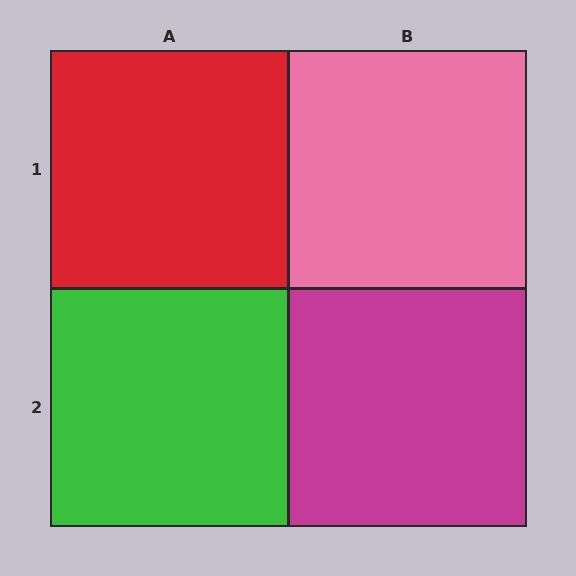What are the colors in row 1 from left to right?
Red, pink.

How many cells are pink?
1 cell is pink.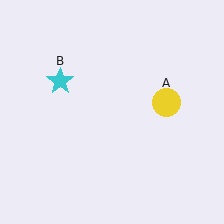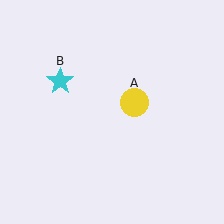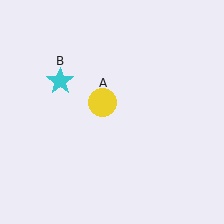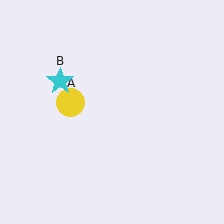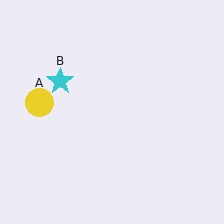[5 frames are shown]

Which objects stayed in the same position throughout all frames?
Cyan star (object B) remained stationary.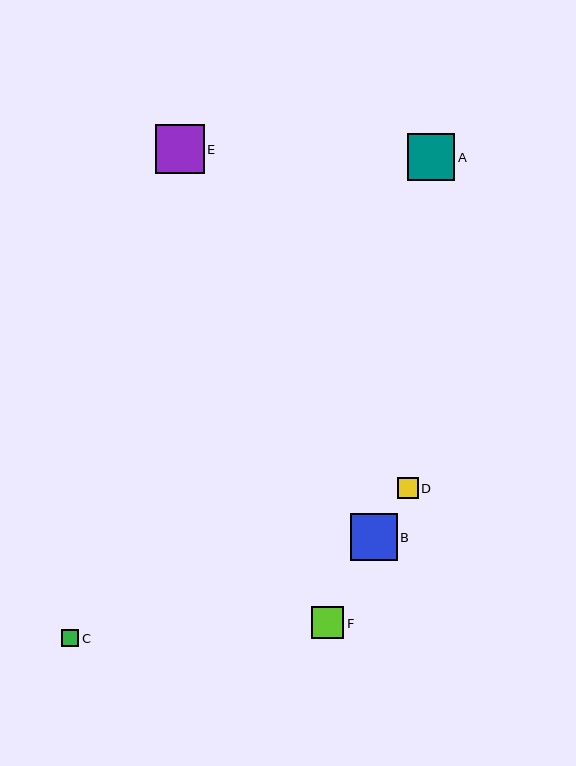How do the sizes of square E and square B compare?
Square E and square B are approximately the same size.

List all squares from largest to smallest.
From largest to smallest: E, A, B, F, D, C.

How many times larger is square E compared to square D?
Square E is approximately 2.3 times the size of square D.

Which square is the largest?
Square E is the largest with a size of approximately 49 pixels.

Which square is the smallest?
Square C is the smallest with a size of approximately 18 pixels.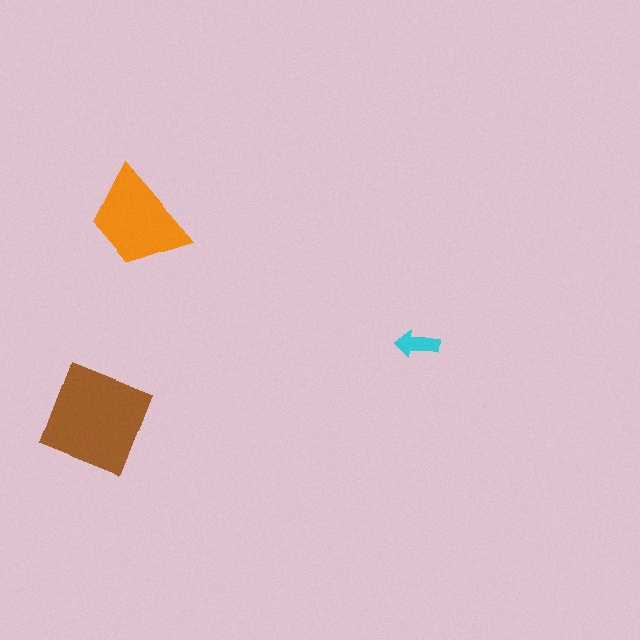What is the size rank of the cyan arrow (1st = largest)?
3rd.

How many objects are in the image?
There are 3 objects in the image.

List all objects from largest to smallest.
The brown diamond, the orange trapezoid, the cyan arrow.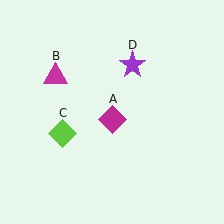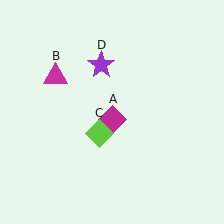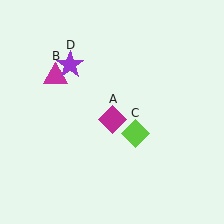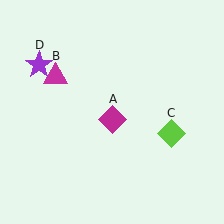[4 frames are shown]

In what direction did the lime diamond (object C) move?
The lime diamond (object C) moved right.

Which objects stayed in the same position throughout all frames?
Magenta diamond (object A) and magenta triangle (object B) remained stationary.